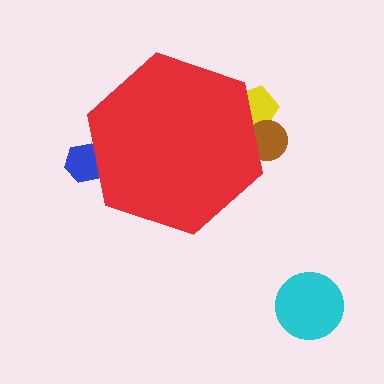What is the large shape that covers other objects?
A red hexagon.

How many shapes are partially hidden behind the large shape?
3 shapes are partially hidden.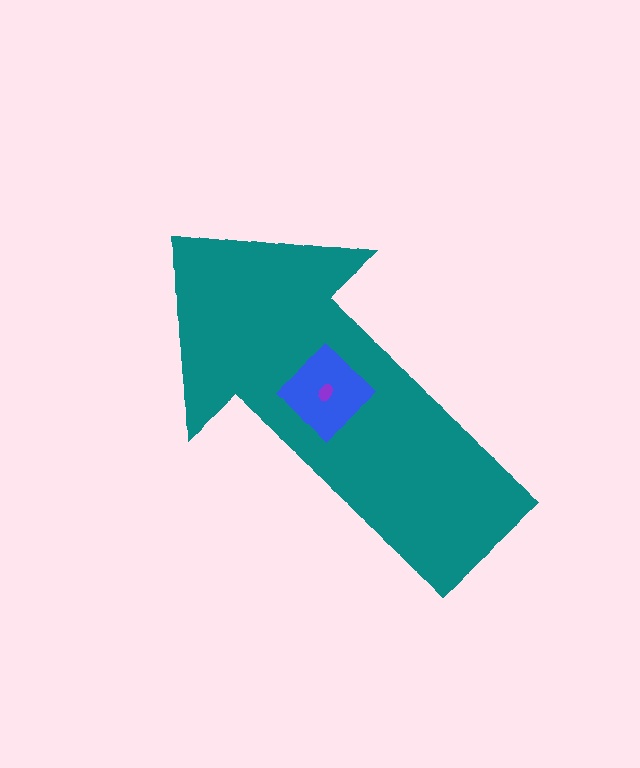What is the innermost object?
The purple ellipse.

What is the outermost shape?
The teal arrow.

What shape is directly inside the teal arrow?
The blue diamond.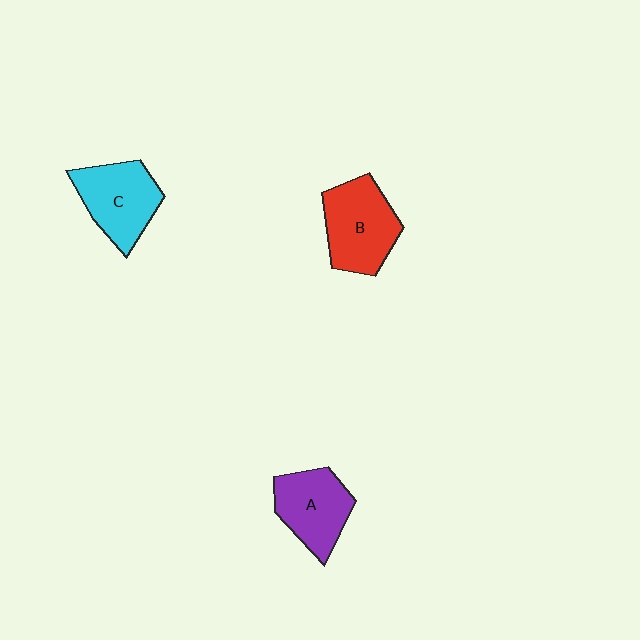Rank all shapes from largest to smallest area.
From largest to smallest: B (red), C (cyan), A (purple).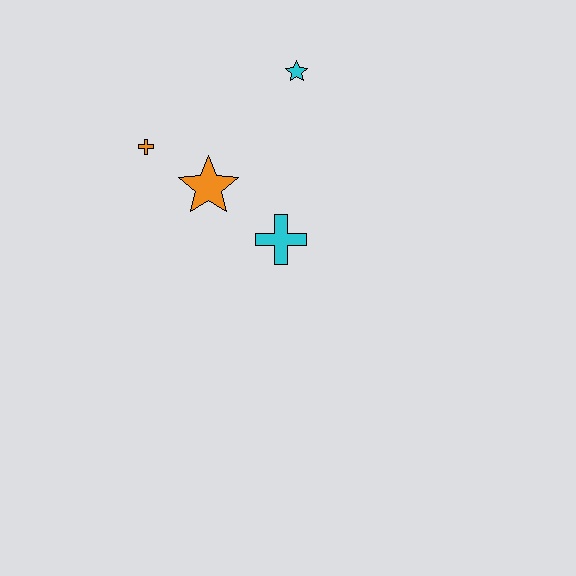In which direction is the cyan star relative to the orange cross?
The cyan star is to the right of the orange cross.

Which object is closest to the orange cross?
The orange star is closest to the orange cross.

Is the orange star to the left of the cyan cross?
Yes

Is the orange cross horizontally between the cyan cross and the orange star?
No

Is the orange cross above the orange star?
Yes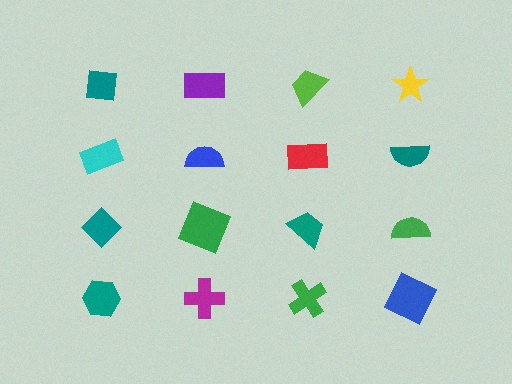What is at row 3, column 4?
A green semicircle.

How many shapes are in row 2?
4 shapes.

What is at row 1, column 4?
A yellow star.